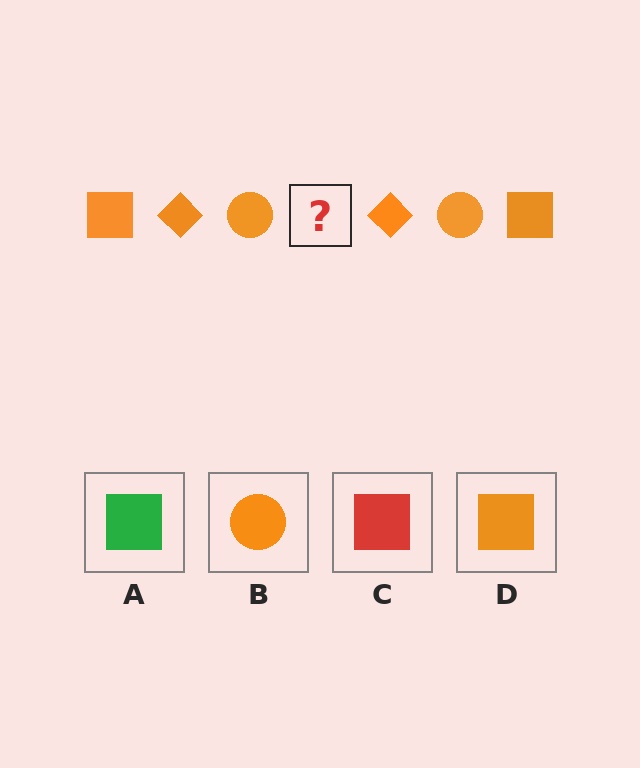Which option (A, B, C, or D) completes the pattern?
D.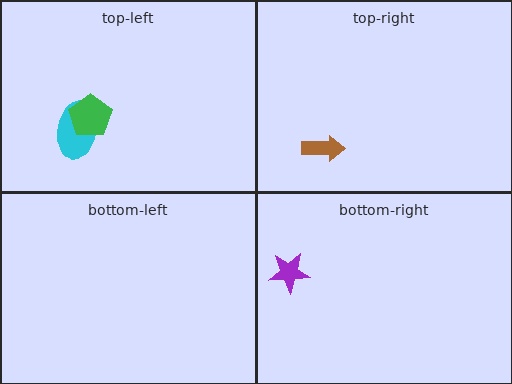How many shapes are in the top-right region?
1.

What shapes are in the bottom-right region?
The purple star.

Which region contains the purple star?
The bottom-right region.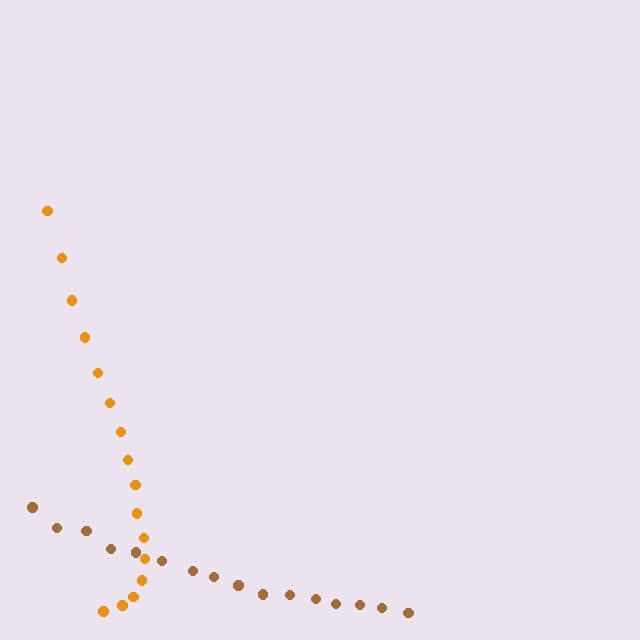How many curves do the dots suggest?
There are 2 distinct paths.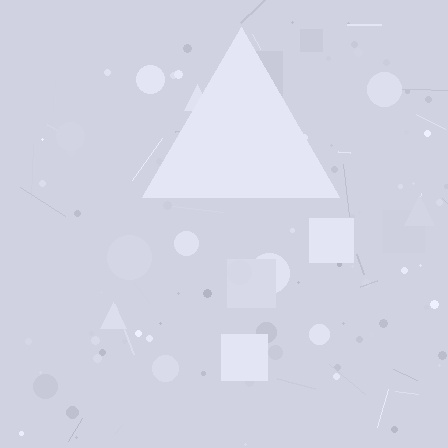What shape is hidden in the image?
A triangle is hidden in the image.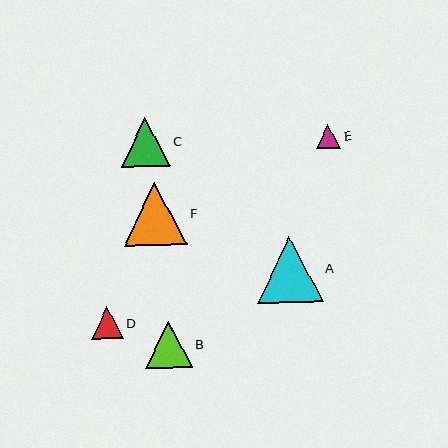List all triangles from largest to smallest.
From largest to smallest: A, F, C, B, D, E.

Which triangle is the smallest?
Triangle E is the smallest with a size of approximately 25 pixels.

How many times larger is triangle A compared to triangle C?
Triangle A is approximately 1.3 times the size of triangle C.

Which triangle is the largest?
Triangle A is the largest with a size of approximately 66 pixels.